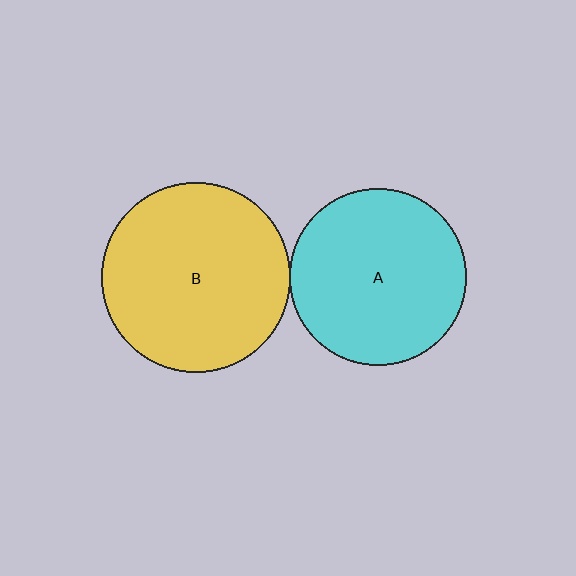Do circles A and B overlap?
Yes.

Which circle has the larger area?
Circle B (yellow).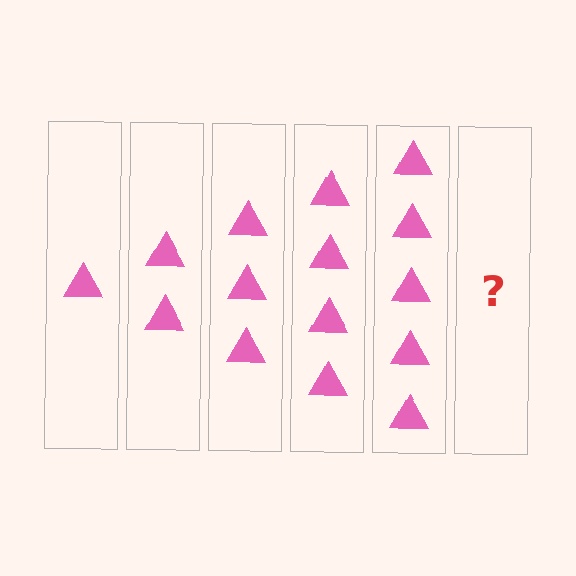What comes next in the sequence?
The next element should be 6 triangles.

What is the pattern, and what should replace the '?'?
The pattern is that each step adds one more triangle. The '?' should be 6 triangles.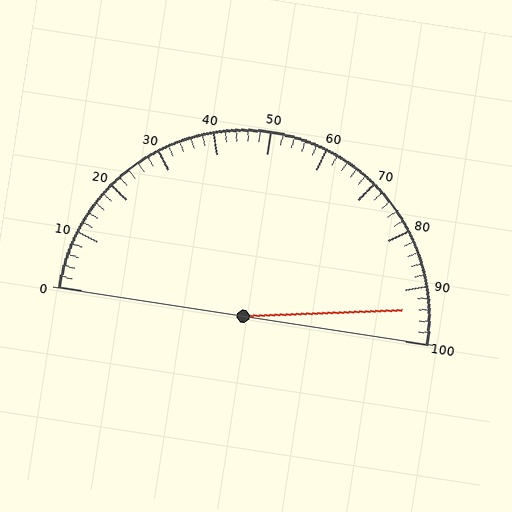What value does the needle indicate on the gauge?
The needle indicates approximately 94.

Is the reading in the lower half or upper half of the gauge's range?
The reading is in the upper half of the range (0 to 100).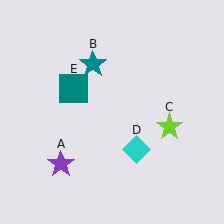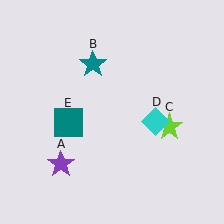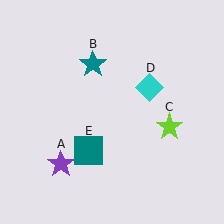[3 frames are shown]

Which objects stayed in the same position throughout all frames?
Purple star (object A) and teal star (object B) and lime star (object C) remained stationary.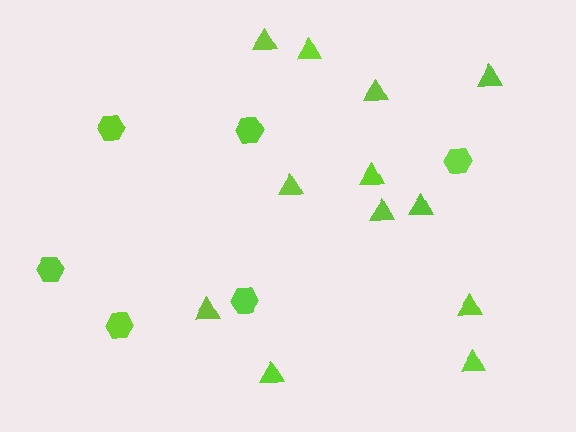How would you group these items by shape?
There are 2 groups: one group of hexagons (6) and one group of triangles (12).